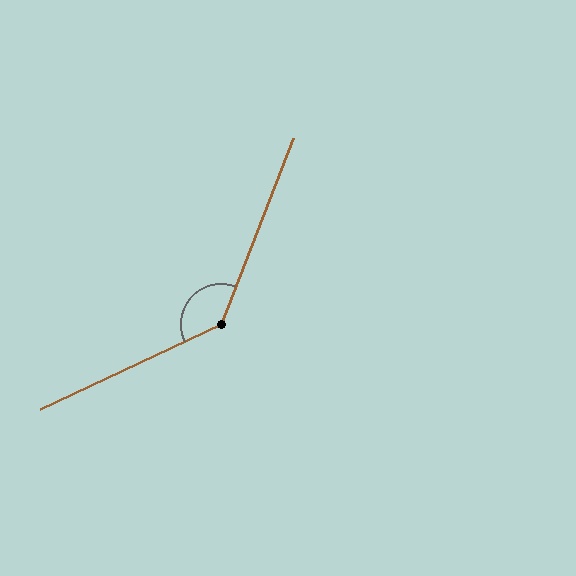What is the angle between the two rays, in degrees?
Approximately 137 degrees.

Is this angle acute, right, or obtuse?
It is obtuse.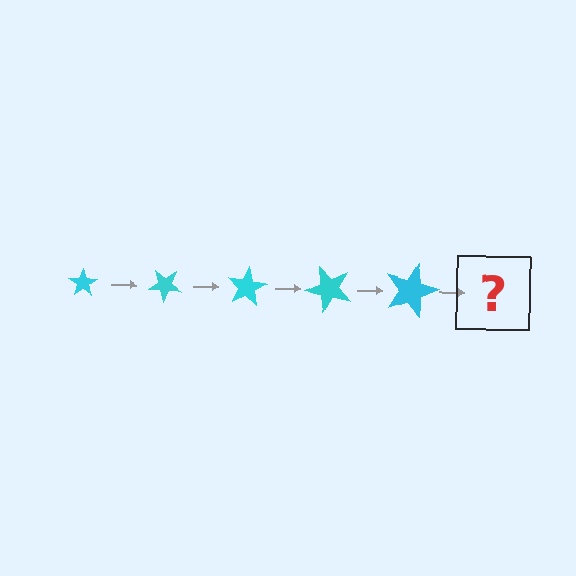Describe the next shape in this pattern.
It should be a star, larger than the previous one and rotated 200 degrees from the start.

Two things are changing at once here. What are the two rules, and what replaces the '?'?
The two rules are that the star grows larger each step and it rotates 40 degrees each step. The '?' should be a star, larger than the previous one and rotated 200 degrees from the start.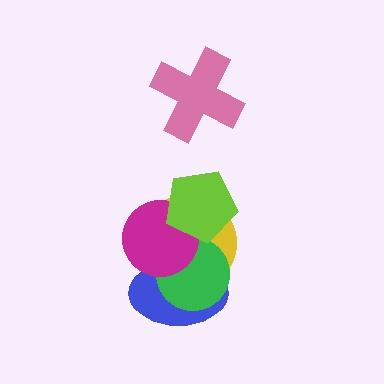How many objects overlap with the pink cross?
0 objects overlap with the pink cross.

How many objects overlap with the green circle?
3 objects overlap with the green circle.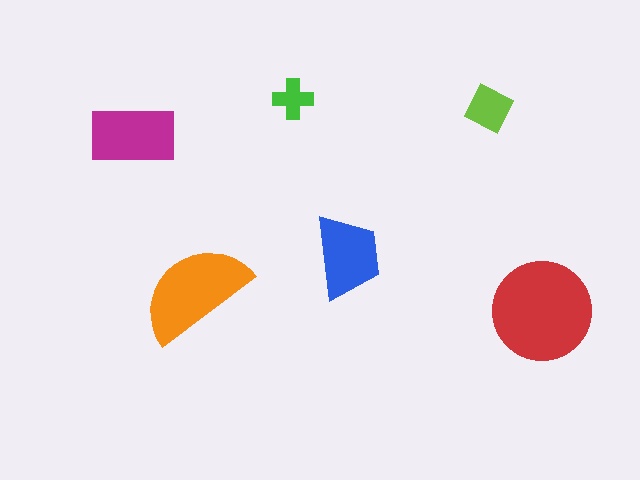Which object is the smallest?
The green cross.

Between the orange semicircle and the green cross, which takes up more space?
The orange semicircle.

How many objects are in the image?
There are 6 objects in the image.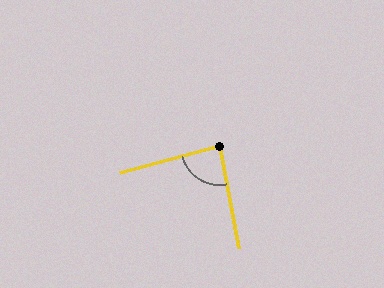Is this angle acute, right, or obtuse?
It is approximately a right angle.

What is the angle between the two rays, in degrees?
Approximately 85 degrees.